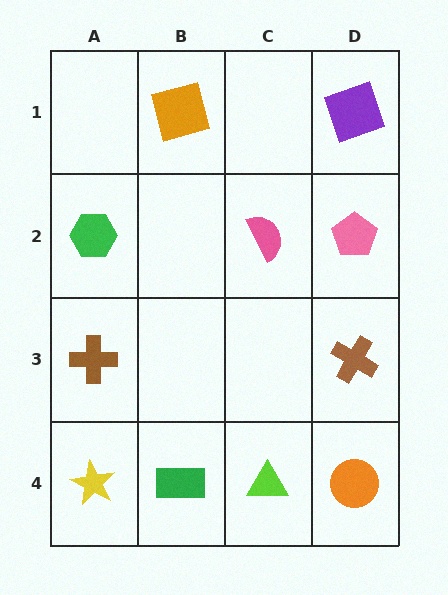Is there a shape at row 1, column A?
No, that cell is empty.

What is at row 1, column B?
An orange square.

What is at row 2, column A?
A green hexagon.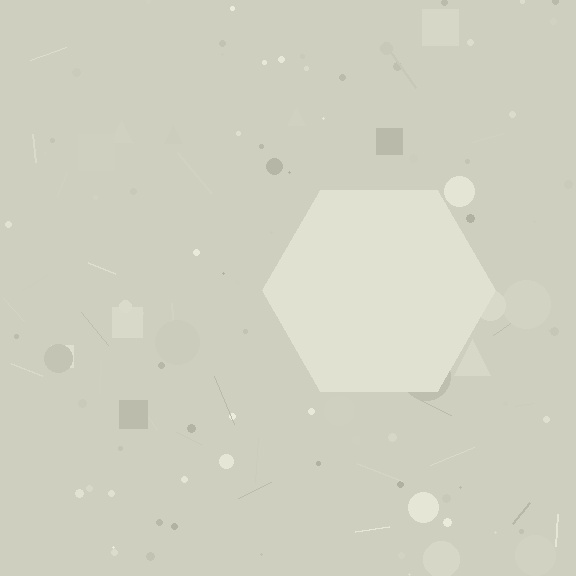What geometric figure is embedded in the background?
A hexagon is embedded in the background.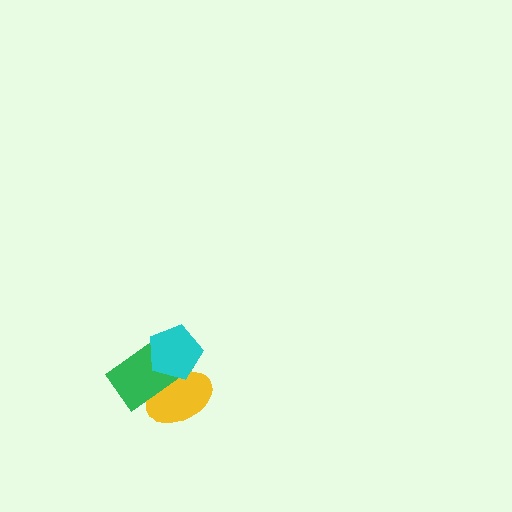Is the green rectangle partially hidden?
Yes, it is partially covered by another shape.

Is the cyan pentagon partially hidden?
No, no other shape covers it.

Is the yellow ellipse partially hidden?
Yes, it is partially covered by another shape.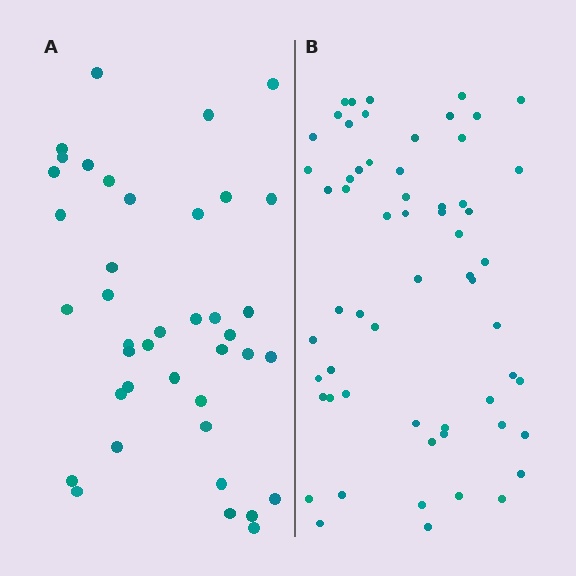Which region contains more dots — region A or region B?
Region B (the right region) has more dots.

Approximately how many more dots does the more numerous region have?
Region B has approximately 20 more dots than region A.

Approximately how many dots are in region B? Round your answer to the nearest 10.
About 60 dots.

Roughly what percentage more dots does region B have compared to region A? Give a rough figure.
About 50% more.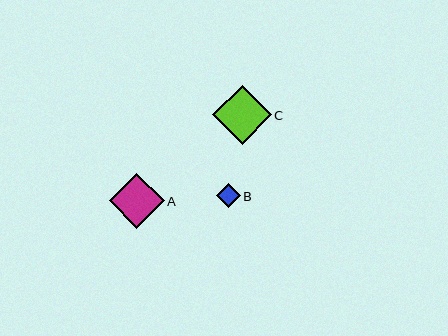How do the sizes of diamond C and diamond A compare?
Diamond C and diamond A are approximately the same size.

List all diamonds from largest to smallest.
From largest to smallest: C, A, B.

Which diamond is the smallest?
Diamond B is the smallest with a size of approximately 24 pixels.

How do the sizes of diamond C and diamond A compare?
Diamond C and diamond A are approximately the same size.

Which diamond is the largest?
Diamond C is the largest with a size of approximately 59 pixels.